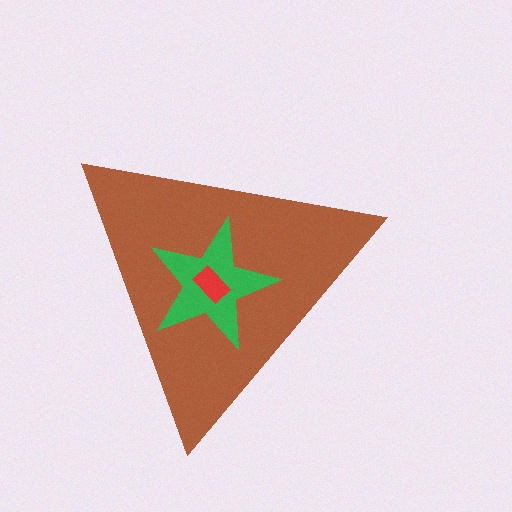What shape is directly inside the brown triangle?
The green star.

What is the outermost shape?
The brown triangle.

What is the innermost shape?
The red rectangle.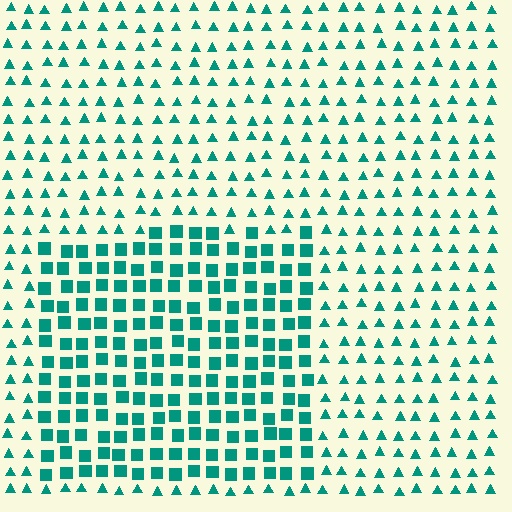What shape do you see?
I see a rectangle.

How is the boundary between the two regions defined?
The boundary is defined by a change in element shape: squares inside vs. triangles outside. All elements share the same color and spacing.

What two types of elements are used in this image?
The image uses squares inside the rectangle region and triangles outside it.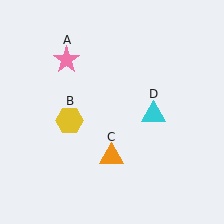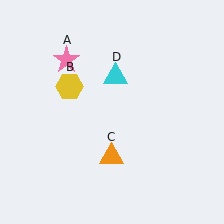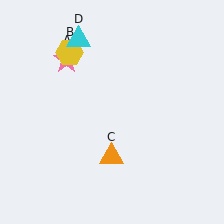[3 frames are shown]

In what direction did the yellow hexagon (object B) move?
The yellow hexagon (object B) moved up.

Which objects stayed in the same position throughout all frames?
Pink star (object A) and orange triangle (object C) remained stationary.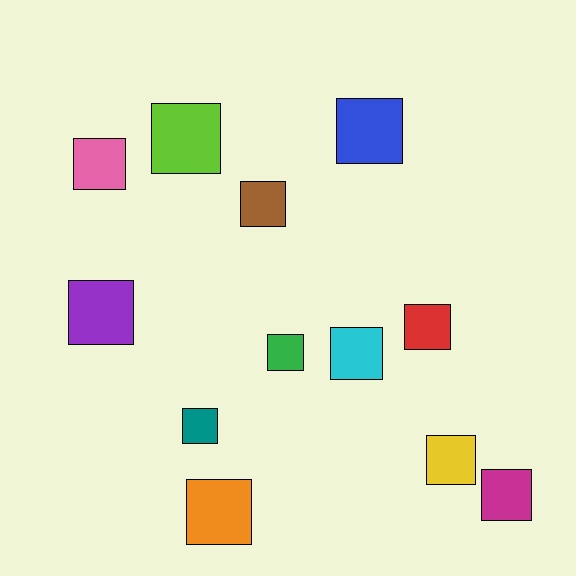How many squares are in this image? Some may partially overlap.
There are 12 squares.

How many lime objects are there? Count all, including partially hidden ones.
There is 1 lime object.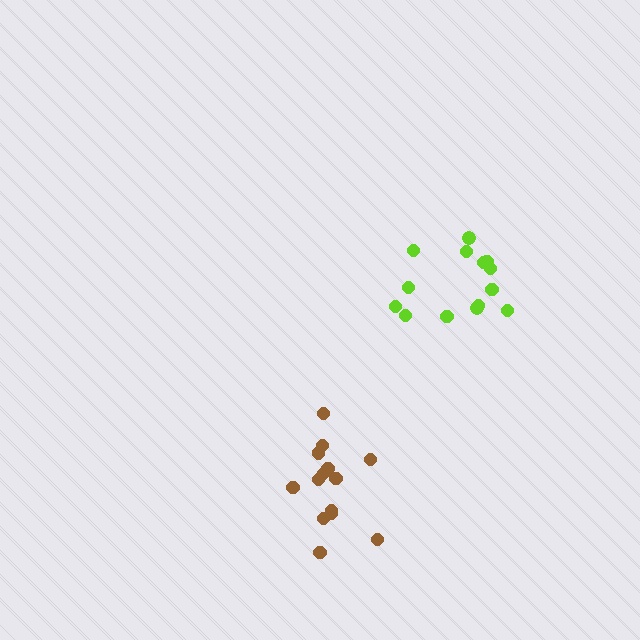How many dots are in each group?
Group 1: 14 dots, Group 2: 14 dots (28 total).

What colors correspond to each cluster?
The clusters are colored: lime, brown.